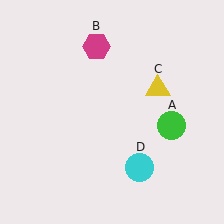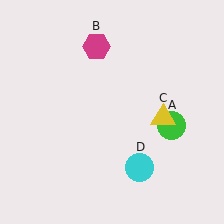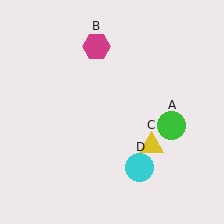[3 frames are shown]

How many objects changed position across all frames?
1 object changed position: yellow triangle (object C).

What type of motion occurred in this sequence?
The yellow triangle (object C) rotated clockwise around the center of the scene.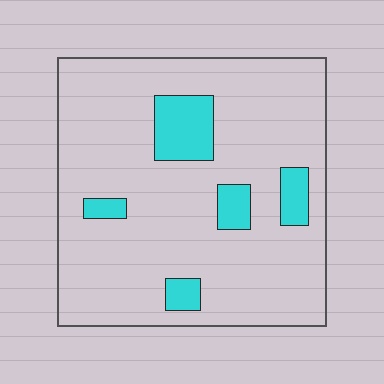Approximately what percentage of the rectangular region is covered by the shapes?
Approximately 15%.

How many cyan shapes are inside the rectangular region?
5.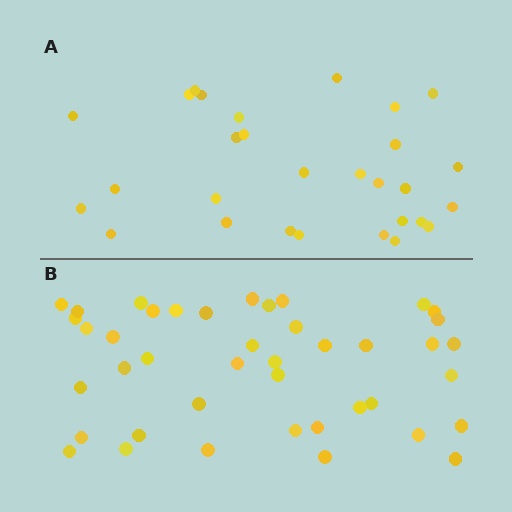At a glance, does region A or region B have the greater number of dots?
Region B (the bottom region) has more dots.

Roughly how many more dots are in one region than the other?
Region B has approximately 15 more dots than region A.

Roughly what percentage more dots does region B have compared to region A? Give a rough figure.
About 45% more.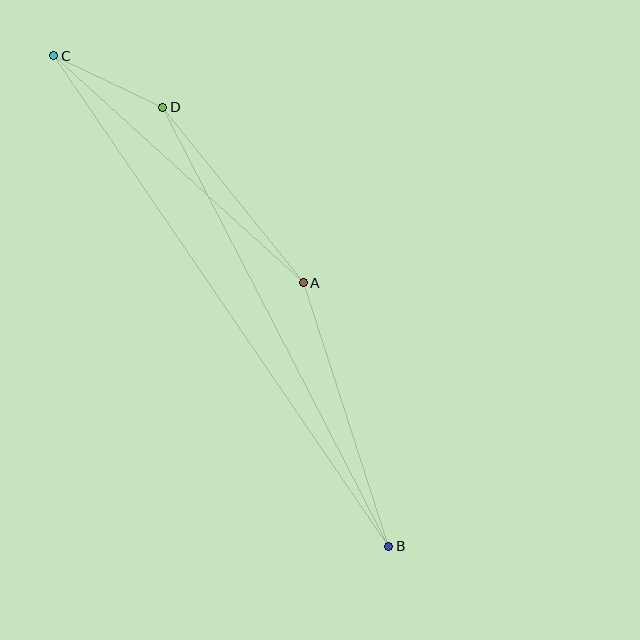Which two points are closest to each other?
Points C and D are closest to each other.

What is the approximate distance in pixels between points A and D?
The distance between A and D is approximately 225 pixels.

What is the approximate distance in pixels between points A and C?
The distance between A and C is approximately 338 pixels.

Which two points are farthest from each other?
Points B and C are farthest from each other.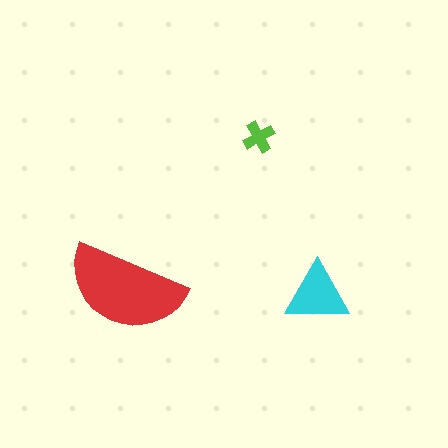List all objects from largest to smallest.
The red semicircle, the cyan triangle, the lime cross.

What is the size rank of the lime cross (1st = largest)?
3rd.